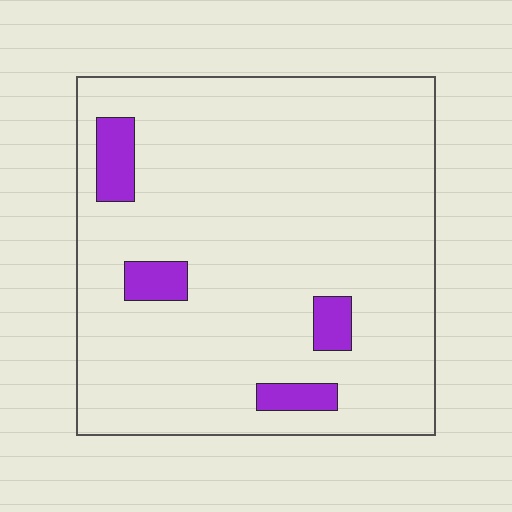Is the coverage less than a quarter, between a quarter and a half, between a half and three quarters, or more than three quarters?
Less than a quarter.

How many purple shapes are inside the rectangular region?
4.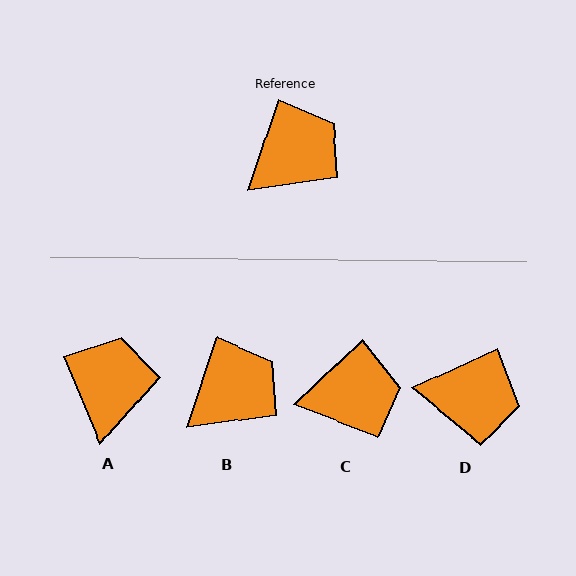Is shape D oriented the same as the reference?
No, it is off by about 47 degrees.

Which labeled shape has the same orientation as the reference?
B.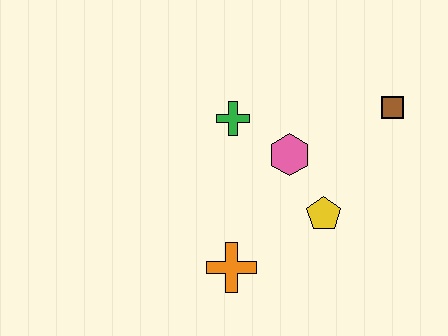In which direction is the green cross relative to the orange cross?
The green cross is above the orange cross.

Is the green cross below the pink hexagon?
No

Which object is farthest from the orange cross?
The brown square is farthest from the orange cross.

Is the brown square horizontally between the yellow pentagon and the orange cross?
No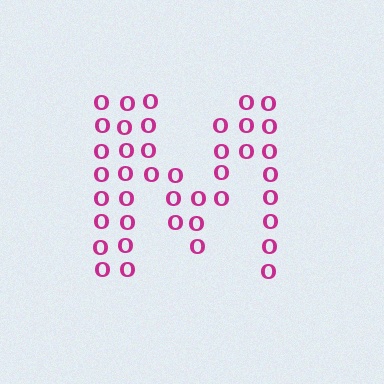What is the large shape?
The large shape is the letter M.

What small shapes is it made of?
It is made of small letter O's.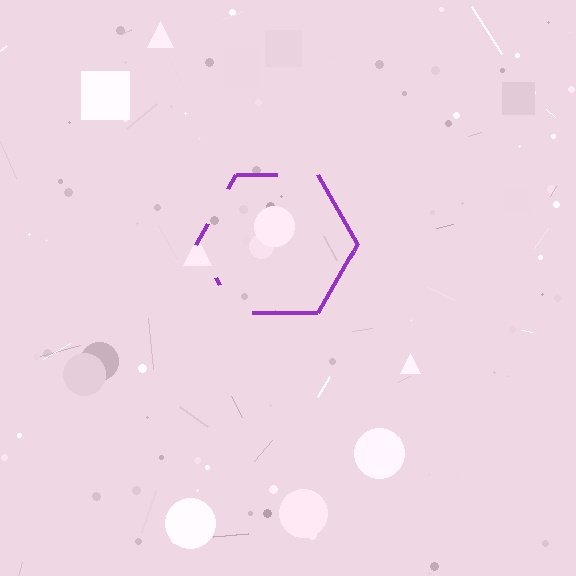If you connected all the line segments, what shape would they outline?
They would outline a hexagon.